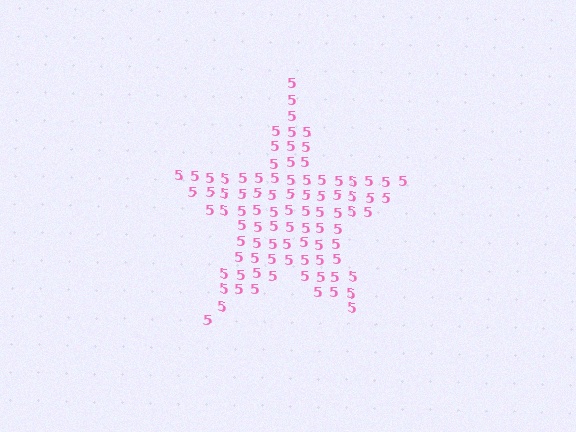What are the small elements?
The small elements are digit 5's.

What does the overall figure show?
The overall figure shows a star.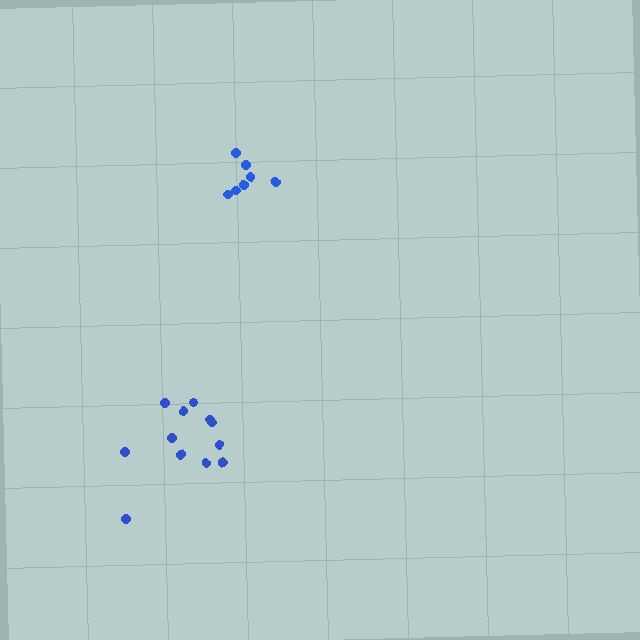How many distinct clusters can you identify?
There are 2 distinct clusters.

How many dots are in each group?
Group 1: 7 dots, Group 2: 12 dots (19 total).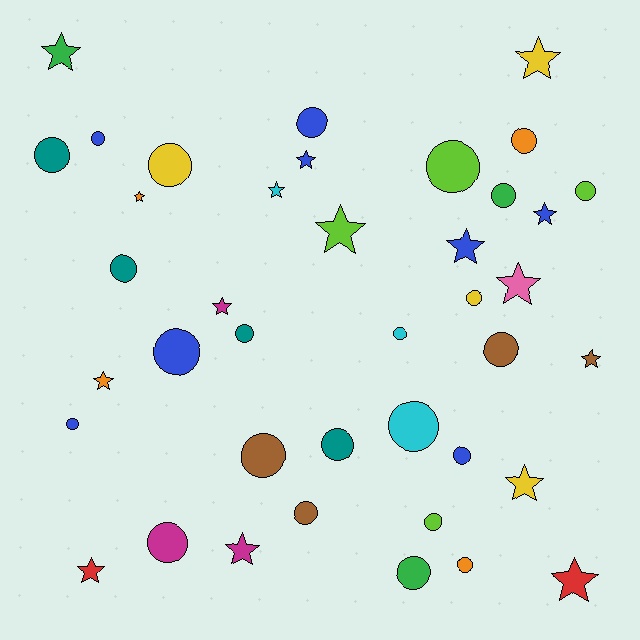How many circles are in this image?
There are 24 circles.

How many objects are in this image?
There are 40 objects.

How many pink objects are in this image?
There is 1 pink object.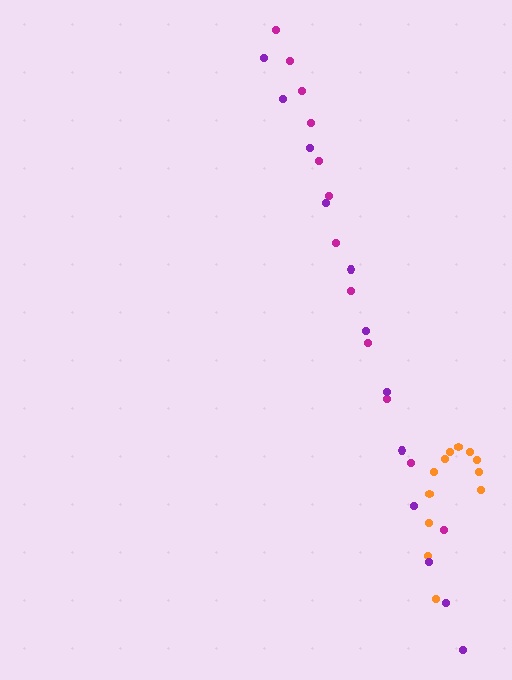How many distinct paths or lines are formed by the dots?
There are 3 distinct paths.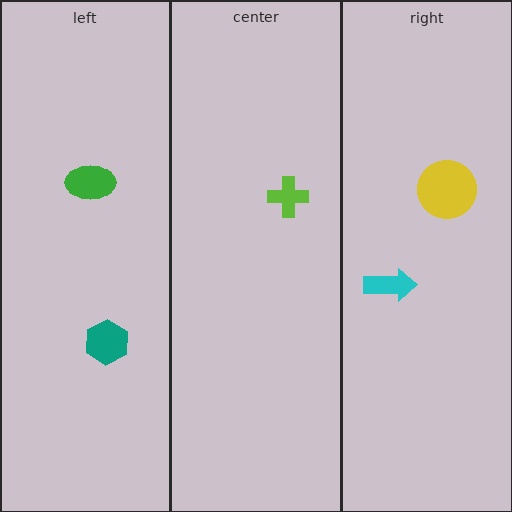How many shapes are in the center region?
1.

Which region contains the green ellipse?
The left region.